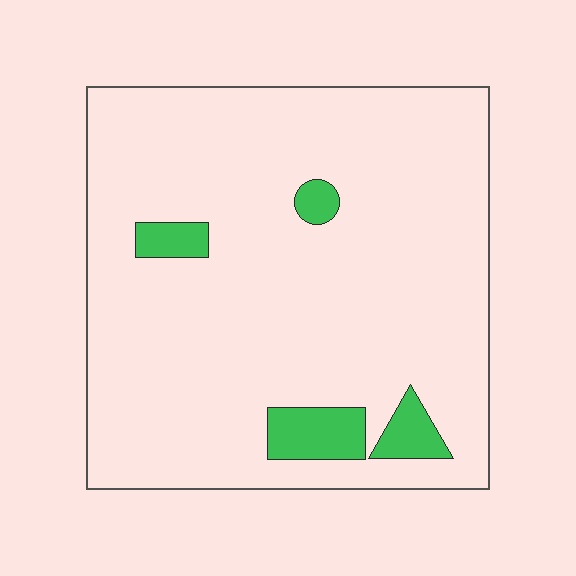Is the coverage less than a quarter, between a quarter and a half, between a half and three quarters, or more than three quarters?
Less than a quarter.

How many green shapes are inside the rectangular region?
4.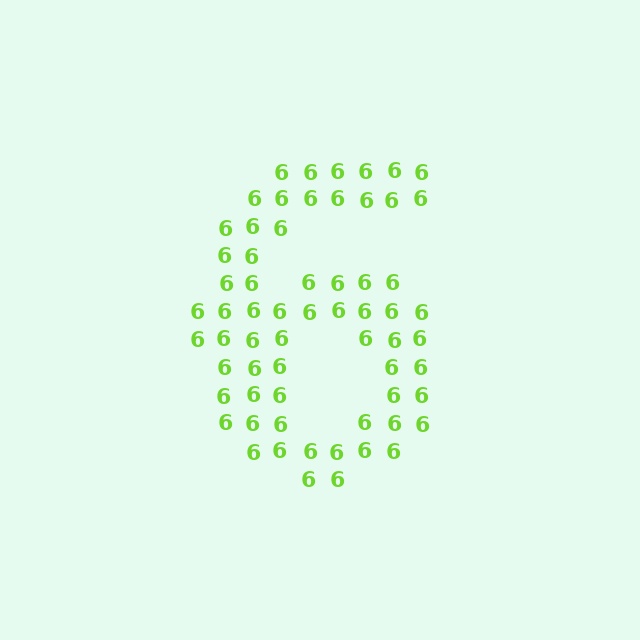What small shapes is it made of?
It is made of small digit 6's.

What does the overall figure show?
The overall figure shows the digit 6.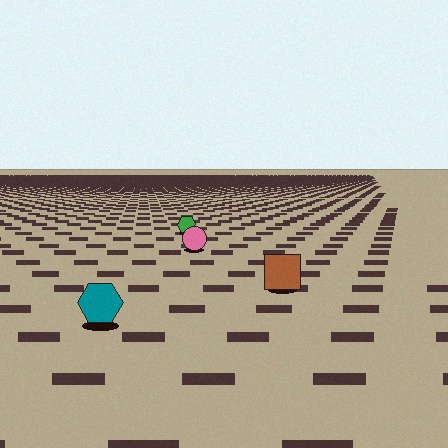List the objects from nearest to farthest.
From nearest to farthest: the teal hexagon, the brown square, the pink circle, the green hexagon.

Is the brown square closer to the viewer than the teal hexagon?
No. The teal hexagon is closer — you can tell from the texture gradient: the ground texture is coarser near it.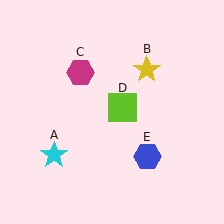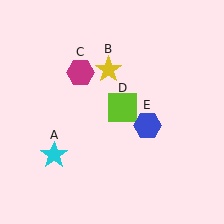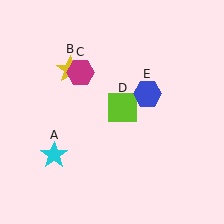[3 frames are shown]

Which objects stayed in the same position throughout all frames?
Cyan star (object A) and magenta hexagon (object C) and lime square (object D) remained stationary.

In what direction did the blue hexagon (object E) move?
The blue hexagon (object E) moved up.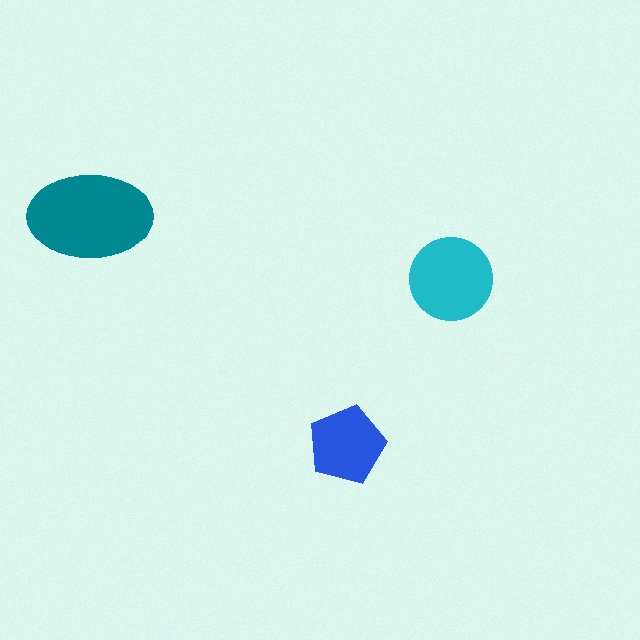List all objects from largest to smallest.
The teal ellipse, the cyan circle, the blue pentagon.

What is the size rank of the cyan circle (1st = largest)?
2nd.